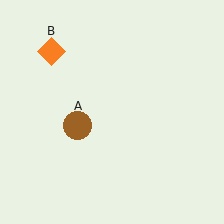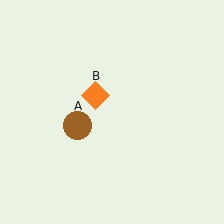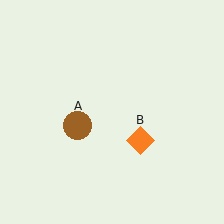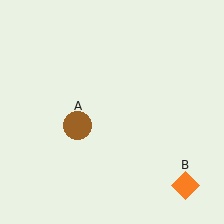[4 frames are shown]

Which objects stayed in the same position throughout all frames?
Brown circle (object A) remained stationary.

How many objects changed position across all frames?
1 object changed position: orange diamond (object B).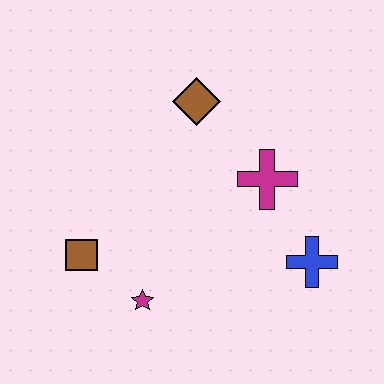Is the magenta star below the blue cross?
Yes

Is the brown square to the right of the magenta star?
No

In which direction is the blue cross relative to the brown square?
The blue cross is to the right of the brown square.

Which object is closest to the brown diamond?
The magenta cross is closest to the brown diamond.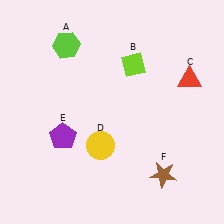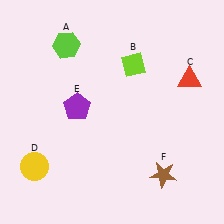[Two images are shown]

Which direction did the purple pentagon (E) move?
The purple pentagon (E) moved up.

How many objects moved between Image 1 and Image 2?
2 objects moved between the two images.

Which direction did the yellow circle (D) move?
The yellow circle (D) moved left.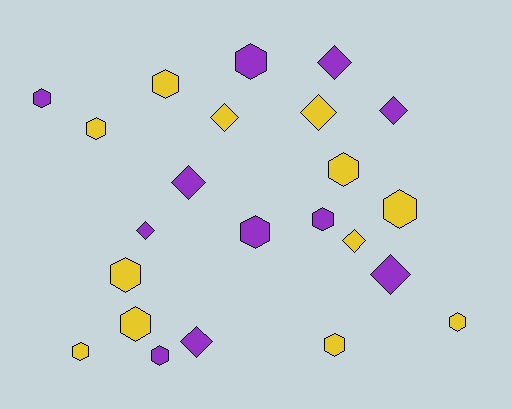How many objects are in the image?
There are 23 objects.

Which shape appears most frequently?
Hexagon, with 14 objects.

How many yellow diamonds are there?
There are 3 yellow diamonds.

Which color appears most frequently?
Yellow, with 12 objects.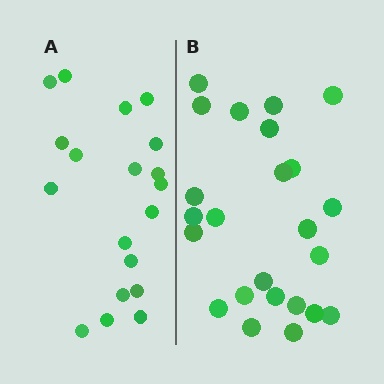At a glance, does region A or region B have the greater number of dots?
Region B (the right region) has more dots.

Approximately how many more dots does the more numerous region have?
Region B has about 5 more dots than region A.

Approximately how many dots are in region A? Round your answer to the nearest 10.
About 20 dots. (The exact count is 19, which rounds to 20.)